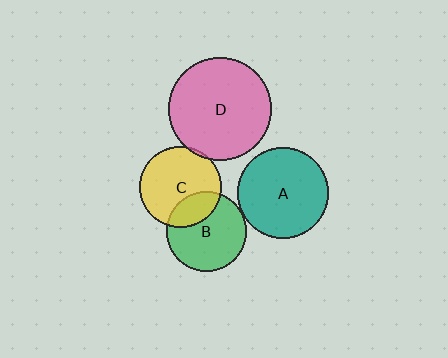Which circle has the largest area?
Circle D (pink).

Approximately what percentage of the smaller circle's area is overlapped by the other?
Approximately 25%.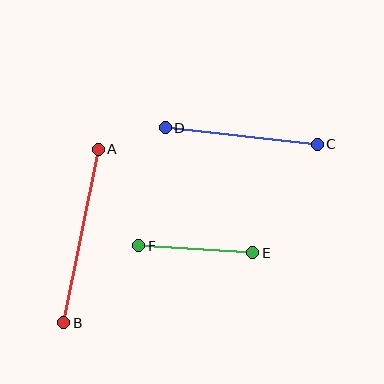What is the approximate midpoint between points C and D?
The midpoint is at approximately (241, 136) pixels.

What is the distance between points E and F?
The distance is approximately 114 pixels.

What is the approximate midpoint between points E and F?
The midpoint is at approximately (196, 249) pixels.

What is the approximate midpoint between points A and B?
The midpoint is at approximately (81, 236) pixels.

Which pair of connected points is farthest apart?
Points A and B are farthest apart.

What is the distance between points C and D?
The distance is approximately 153 pixels.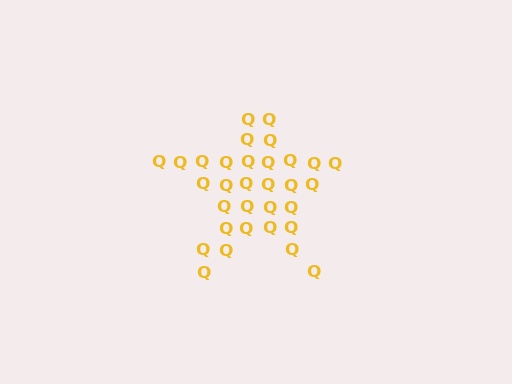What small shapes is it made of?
It is made of small letter Q's.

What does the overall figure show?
The overall figure shows a star.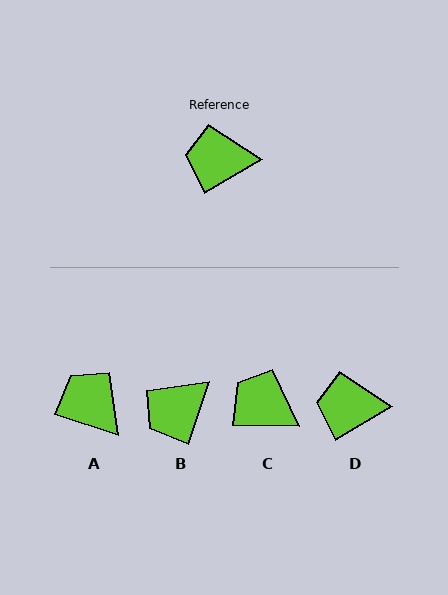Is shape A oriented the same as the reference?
No, it is off by about 48 degrees.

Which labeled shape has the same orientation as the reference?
D.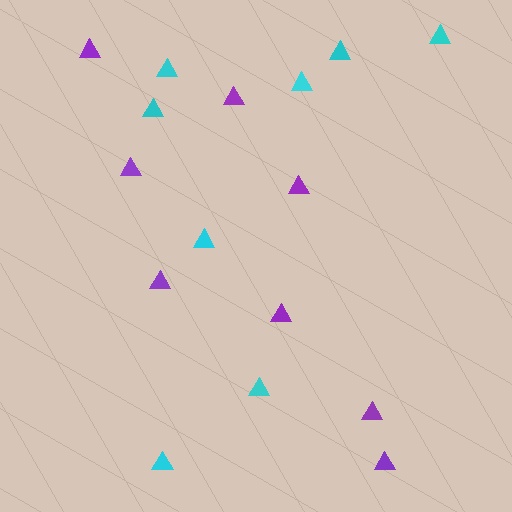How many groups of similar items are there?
There are 2 groups: one group of purple triangles (8) and one group of cyan triangles (8).